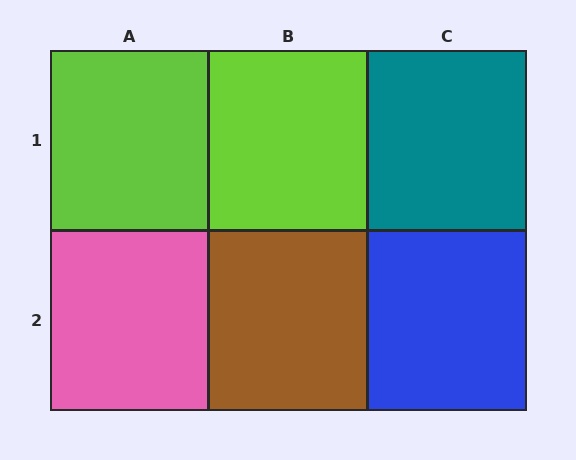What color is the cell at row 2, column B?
Brown.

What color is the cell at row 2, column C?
Blue.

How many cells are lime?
2 cells are lime.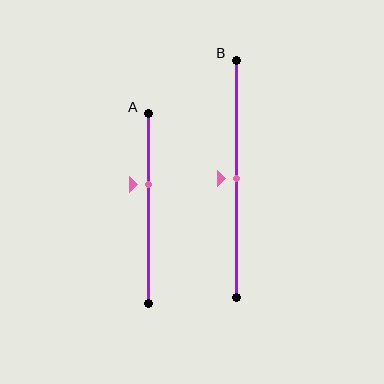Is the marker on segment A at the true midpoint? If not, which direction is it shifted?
No, the marker on segment A is shifted upward by about 13% of the segment length.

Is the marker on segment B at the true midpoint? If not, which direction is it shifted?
Yes, the marker on segment B is at the true midpoint.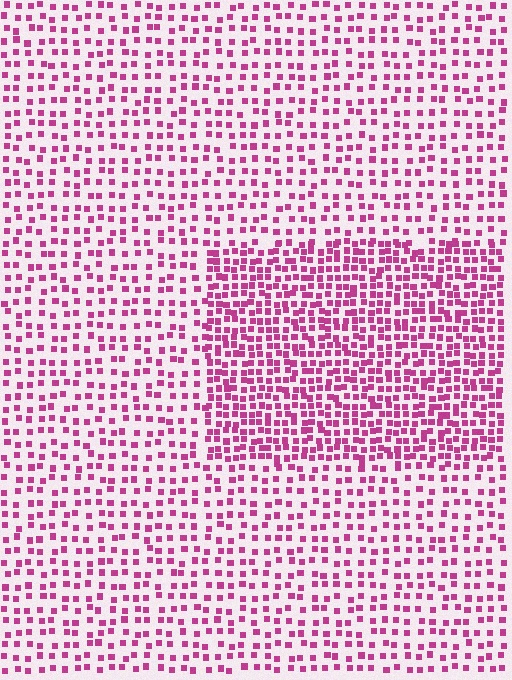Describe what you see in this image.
The image contains small magenta elements arranged at two different densities. A rectangle-shaped region is visible where the elements are more densely packed than the surrounding area.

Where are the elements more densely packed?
The elements are more densely packed inside the rectangle boundary.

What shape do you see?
I see a rectangle.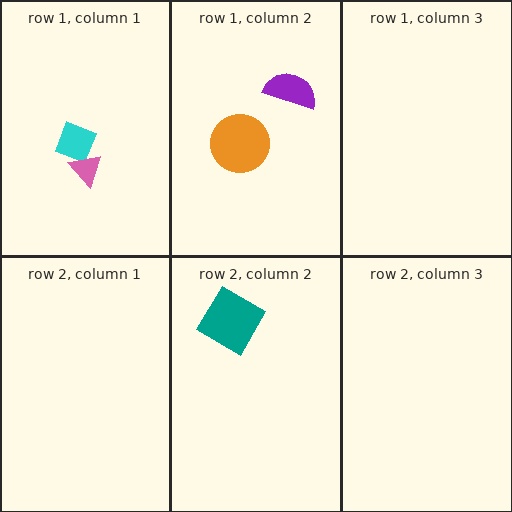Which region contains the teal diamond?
The row 2, column 2 region.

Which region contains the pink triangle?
The row 1, column 1 region.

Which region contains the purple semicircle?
The row 1, column 2 region.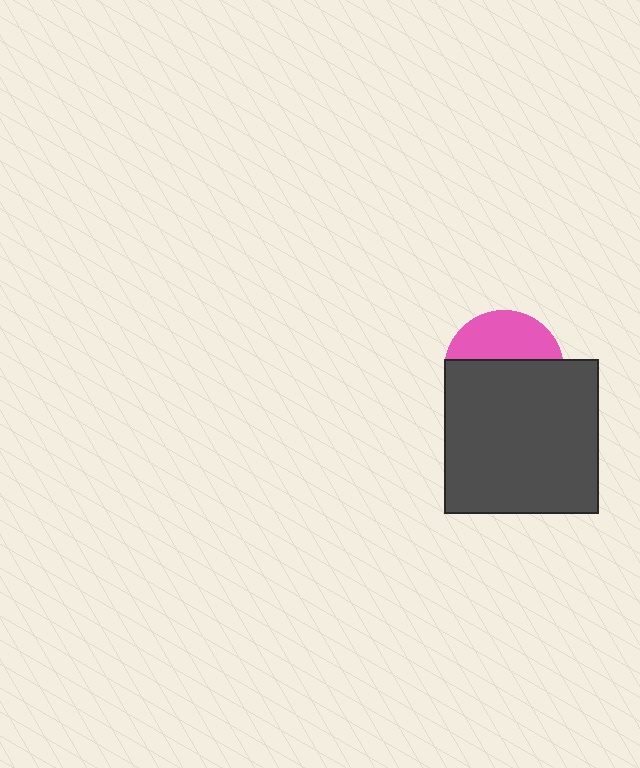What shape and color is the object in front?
The object in front is a dark gray square.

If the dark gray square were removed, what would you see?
You would see the complete pink circle.